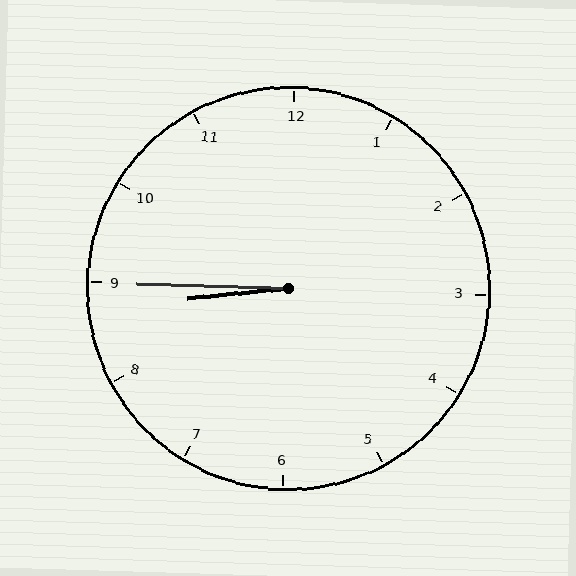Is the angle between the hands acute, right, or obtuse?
It is acute.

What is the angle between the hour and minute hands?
Approximately 8 degrees.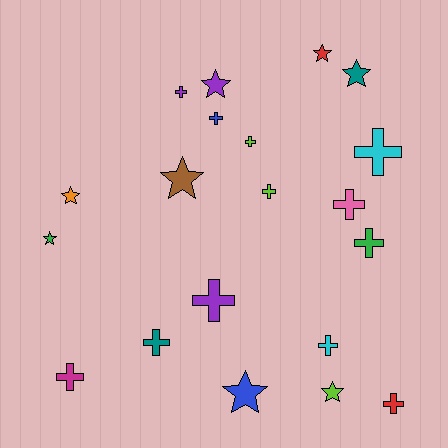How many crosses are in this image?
There are 12 crosses.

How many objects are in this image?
There are 20 objects.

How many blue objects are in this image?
There are 2 blue objects.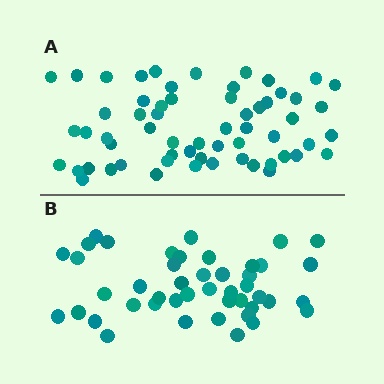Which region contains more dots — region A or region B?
Region A (the top region) has more dots.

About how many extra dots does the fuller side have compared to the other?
Region A has approximately 15 more dots than region B.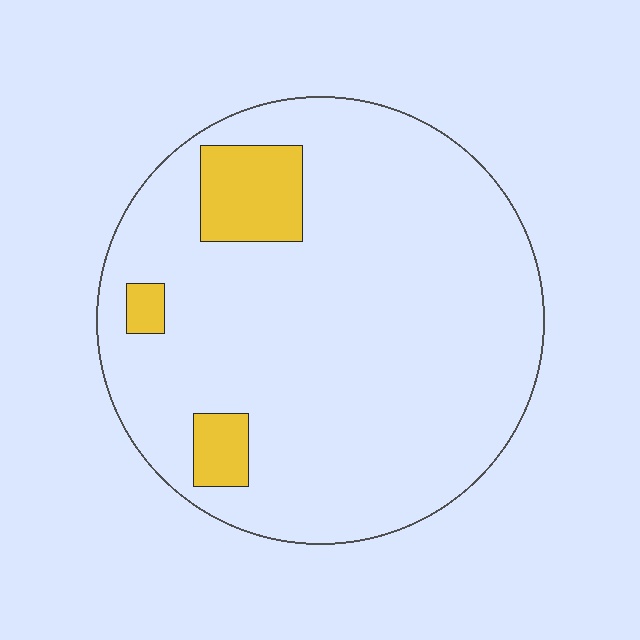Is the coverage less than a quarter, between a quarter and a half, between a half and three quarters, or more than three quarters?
Less than a quarter.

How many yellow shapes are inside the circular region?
3.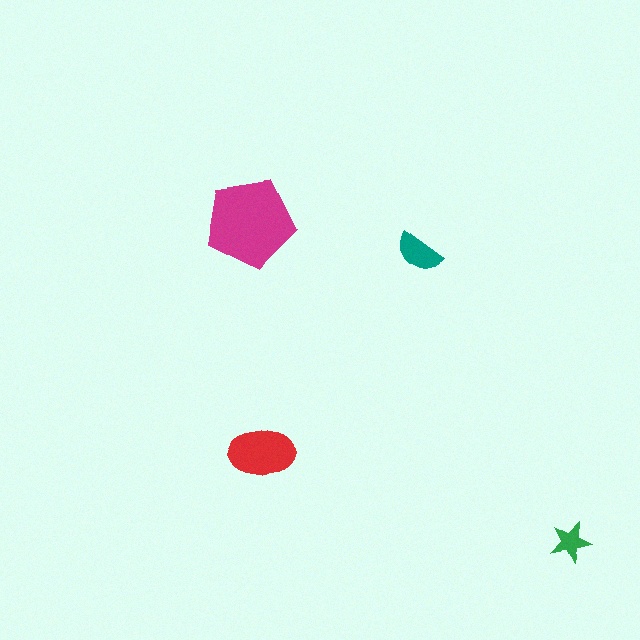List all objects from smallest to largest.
The green star, the teal semicircle, the red ellipse, the magenta pentagon.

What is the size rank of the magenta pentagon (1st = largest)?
1st.